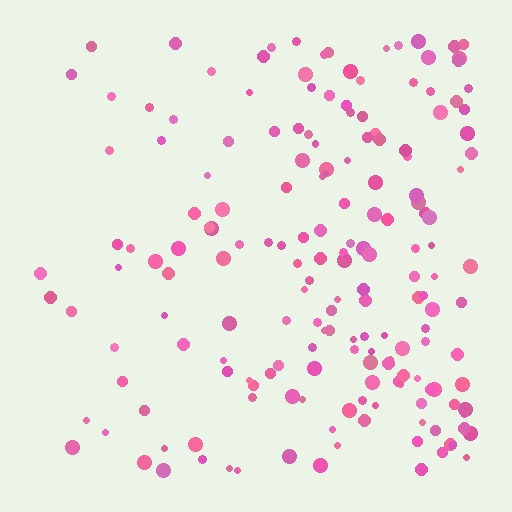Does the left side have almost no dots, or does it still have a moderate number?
Still a moderate number, just noticeably fewer than the right.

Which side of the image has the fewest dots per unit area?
The left.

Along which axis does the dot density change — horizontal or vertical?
Horizontal.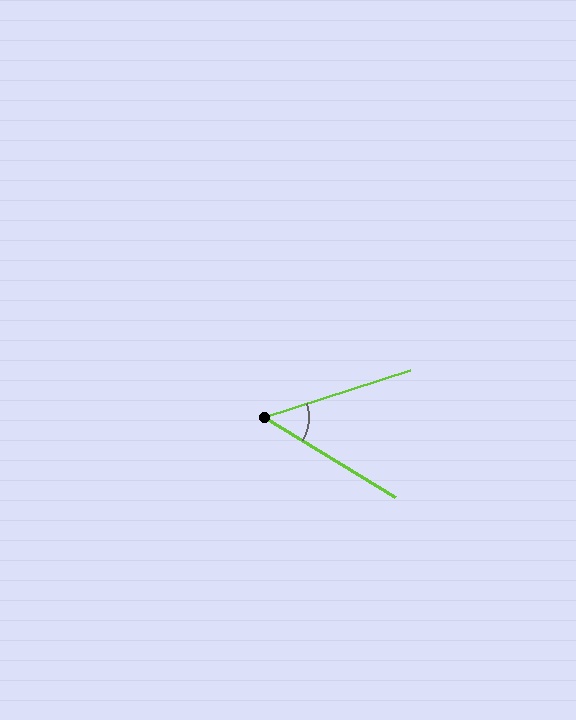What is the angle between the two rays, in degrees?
Approximately 49 degrees.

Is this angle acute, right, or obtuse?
It is acute.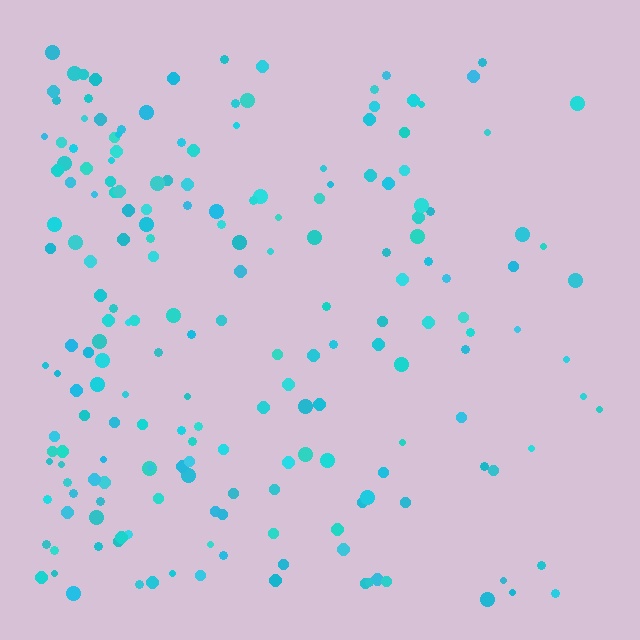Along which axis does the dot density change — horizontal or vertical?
Horizontal.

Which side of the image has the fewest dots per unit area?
The right.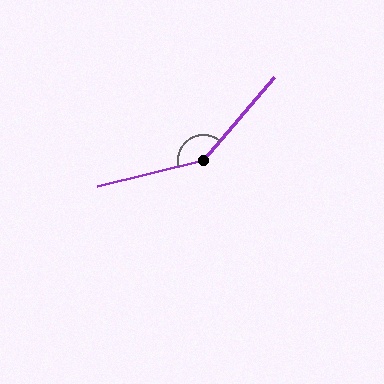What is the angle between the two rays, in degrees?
Approximately 144 degrees.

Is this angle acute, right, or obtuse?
It is obtuse.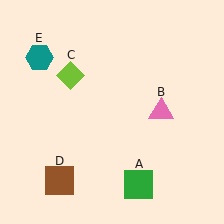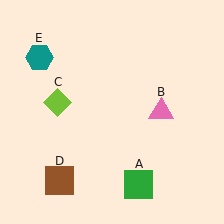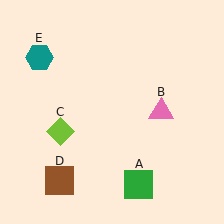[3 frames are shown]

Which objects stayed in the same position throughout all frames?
Green square (object A) and pink triangle (object B) and brown square (object D) and teal hexagon (object E) remained stationary.